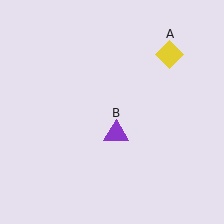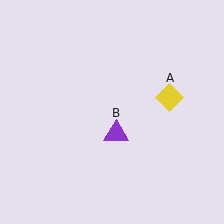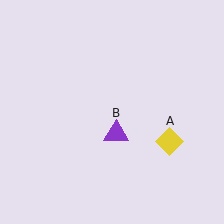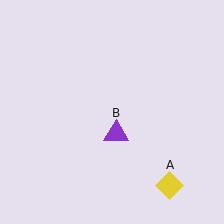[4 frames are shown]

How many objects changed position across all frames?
1 object changed position: yellow diamond (object A).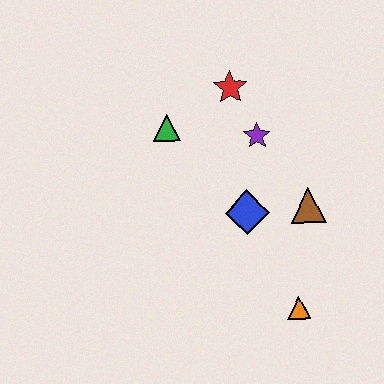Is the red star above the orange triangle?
Yes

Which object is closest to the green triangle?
The red star is closest to the green triangle.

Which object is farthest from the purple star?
The orange triangle is farthest from the purple star.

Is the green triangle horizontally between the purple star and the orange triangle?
No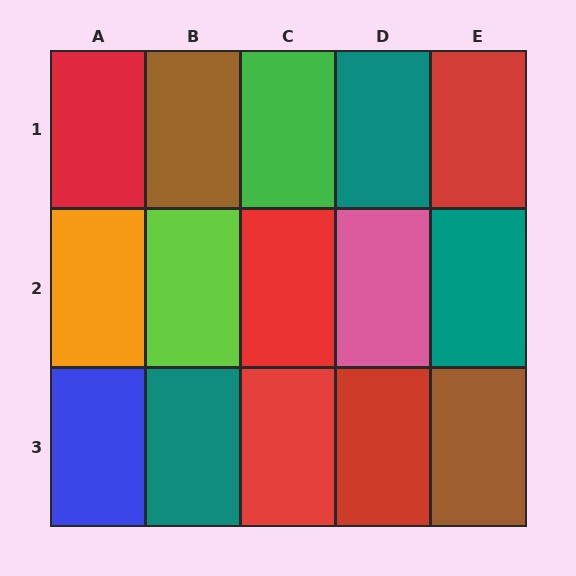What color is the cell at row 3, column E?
Brown.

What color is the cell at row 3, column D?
Red.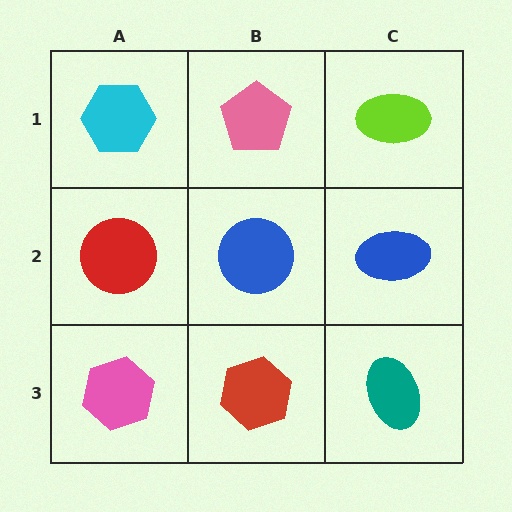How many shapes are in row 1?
3 shapes.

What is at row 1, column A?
A cyan hexagon.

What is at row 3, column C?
A teal ellipse.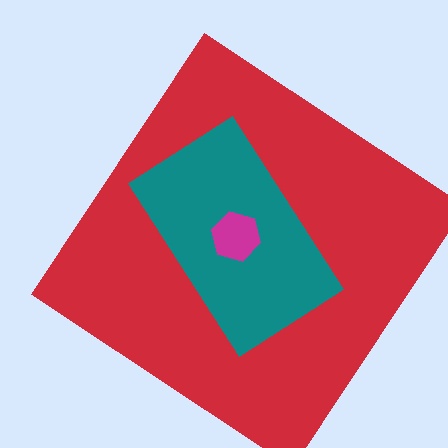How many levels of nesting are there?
3.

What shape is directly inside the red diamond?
The teal rectangle.